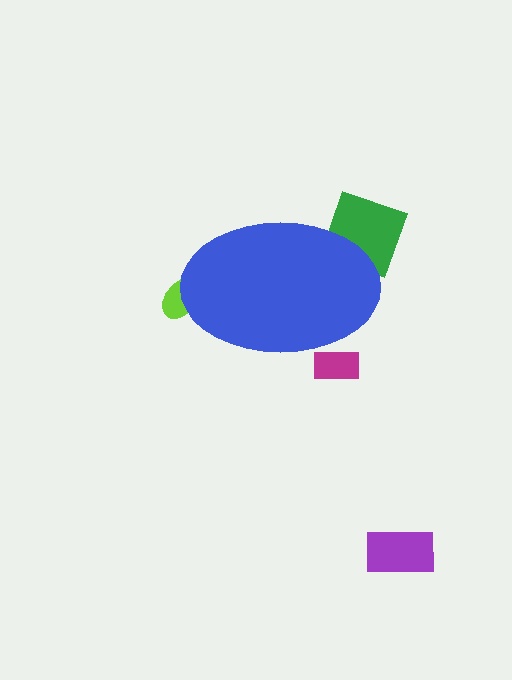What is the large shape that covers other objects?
A blue ellipse.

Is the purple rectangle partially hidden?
No, the purple rectangle is fully visible.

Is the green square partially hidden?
Yes, the green square is partially hidden behind the blue ellipse.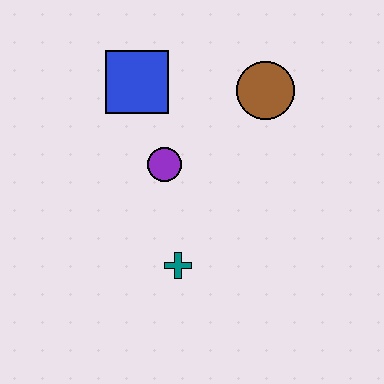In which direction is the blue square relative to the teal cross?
The blue square is above the teal cross.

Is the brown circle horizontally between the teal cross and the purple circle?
No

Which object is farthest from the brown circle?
The teal cross is farthest from the brown circle.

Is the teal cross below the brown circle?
Yes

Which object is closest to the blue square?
The purple circle is closest to the blue square.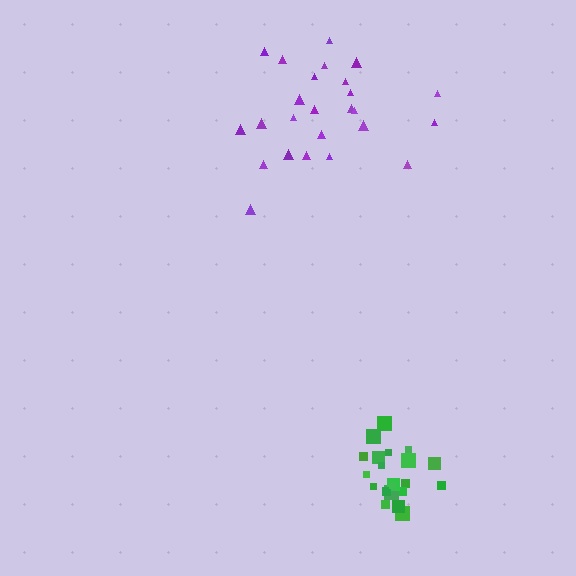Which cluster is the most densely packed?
Green.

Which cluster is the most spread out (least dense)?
Purple.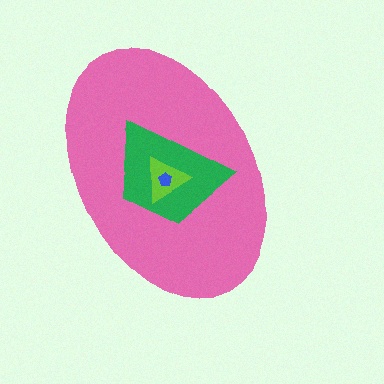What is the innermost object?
The blue pentagon.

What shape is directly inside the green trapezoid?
The lime triangle.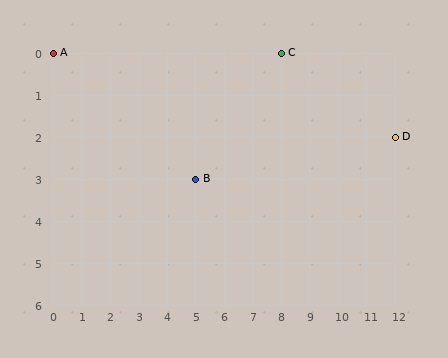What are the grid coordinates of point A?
Point A is at grid coordinates (0, 0).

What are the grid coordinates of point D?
Point D is at grid coordinates (12, 2).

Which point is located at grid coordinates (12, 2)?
Point D is at (12, 2).